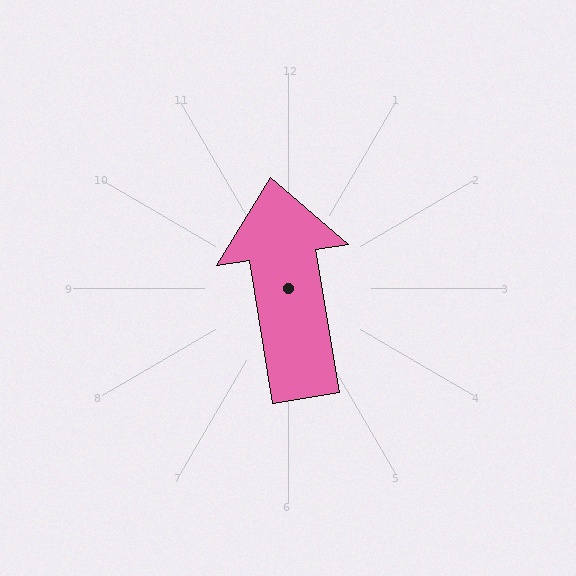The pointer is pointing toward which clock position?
Roughly 12 o'clock.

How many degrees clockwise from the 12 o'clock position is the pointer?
Approximately 351 degrees.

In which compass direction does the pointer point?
North.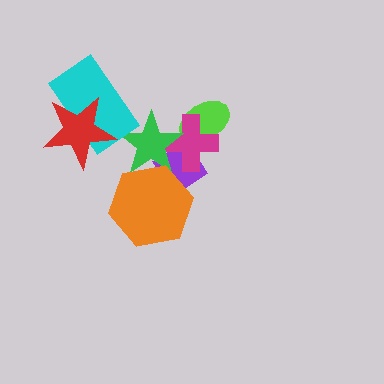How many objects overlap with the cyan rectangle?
1 object overlaps with the cyan rectangle.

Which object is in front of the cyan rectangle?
The red star is in front of the cyan rectangle.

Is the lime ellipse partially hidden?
Yes, it is partially covered by another shape.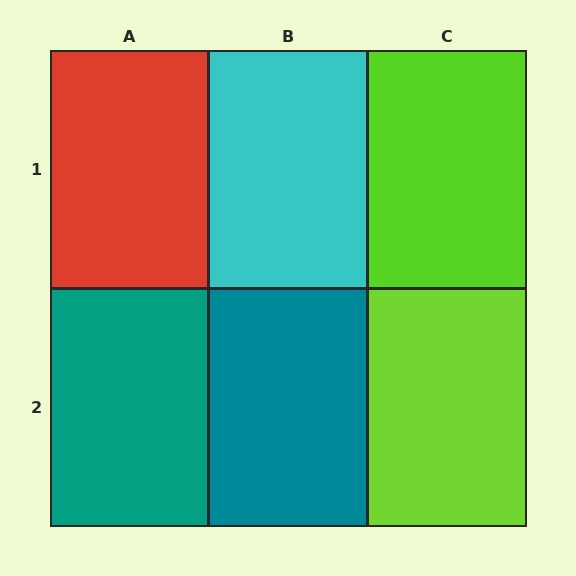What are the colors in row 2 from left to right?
Teal, teal, lime.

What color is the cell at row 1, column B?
Cyan.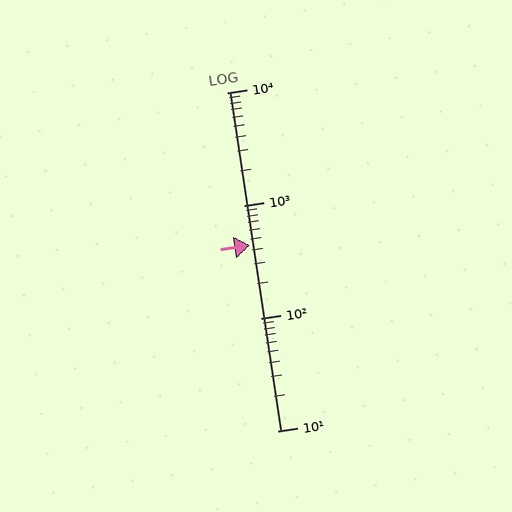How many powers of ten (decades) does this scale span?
The scale spans 3 decades, from 10 to 10000.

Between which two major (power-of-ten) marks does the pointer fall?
The pointer is between 100 and 1000.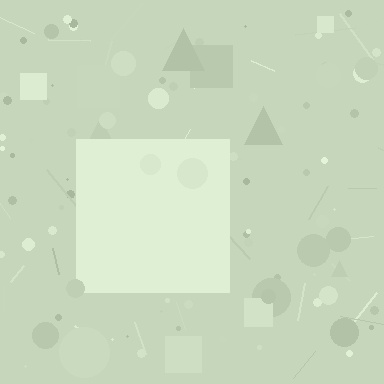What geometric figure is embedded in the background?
A square is embedded in the background.